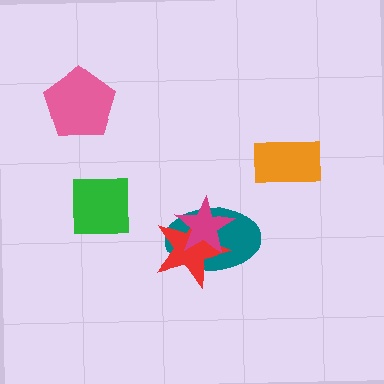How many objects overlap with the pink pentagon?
0 objects overlap with the pink pentagon.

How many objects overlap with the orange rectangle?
0 objects overlap with the orange rectangle.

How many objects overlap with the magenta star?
2 objects overlap with the magenta star.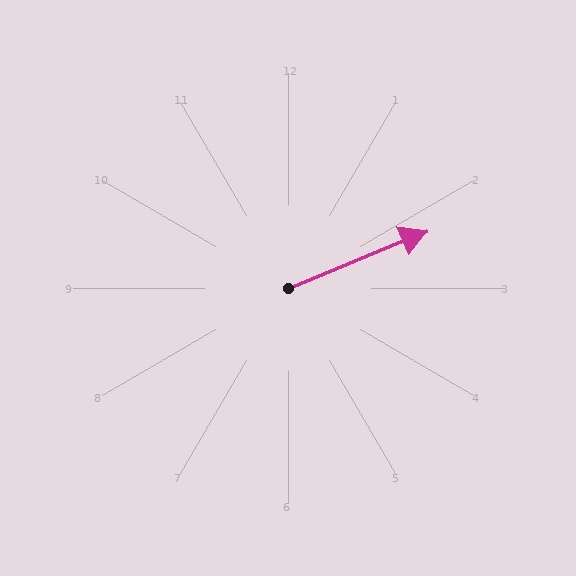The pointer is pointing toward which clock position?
Roughly 2 o'clock.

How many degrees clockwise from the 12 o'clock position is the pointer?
Approximately 68 degrees.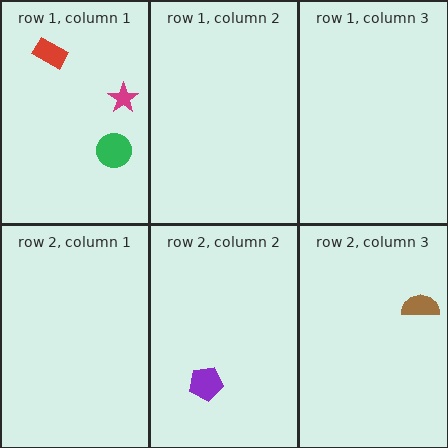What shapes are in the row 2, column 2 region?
The purple pentagon.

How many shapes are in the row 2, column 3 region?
1.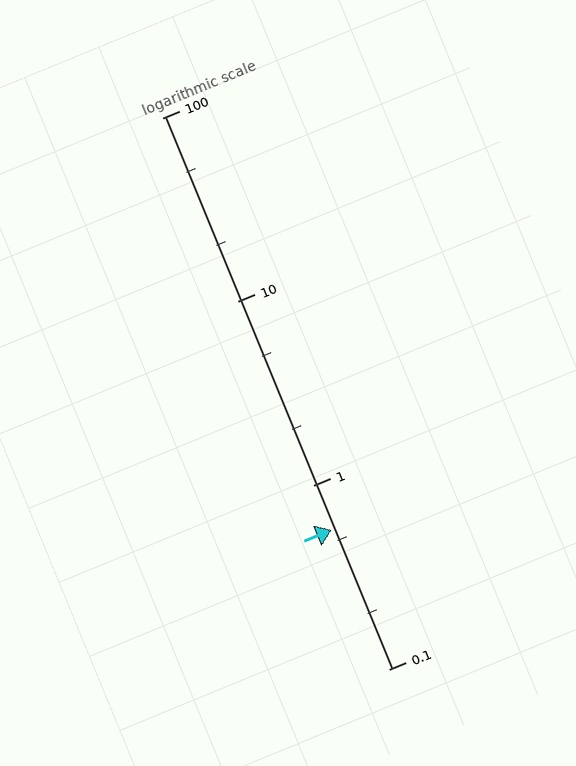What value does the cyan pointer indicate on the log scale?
The pointer indicates approximately 0.57.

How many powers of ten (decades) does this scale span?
The scale spans 3 decades, from 0.1 to 100.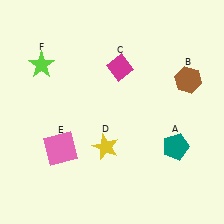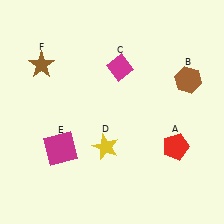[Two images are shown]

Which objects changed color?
A changed from teal to red. E changed from pink to magenta. F changed from lime to brown.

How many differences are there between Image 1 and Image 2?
There are 3 differences between the two images.